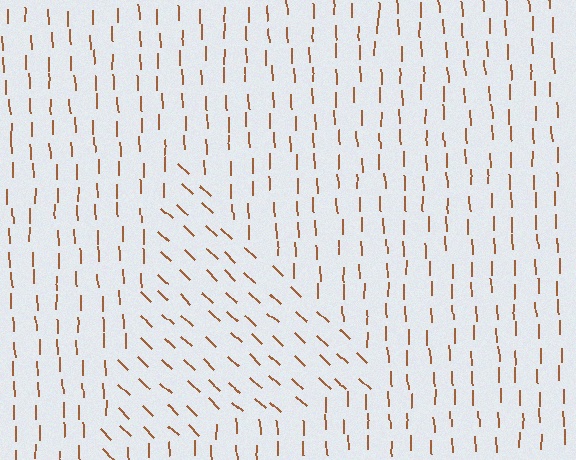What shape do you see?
I see a triangle.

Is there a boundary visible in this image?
Yes, there is a texture boundary formed by a change in line orientation.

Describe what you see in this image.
The image is filled with small brown line segments. A triangle region in the image has lines oriented differently from the surrounding lines, creating a visible texture boundary.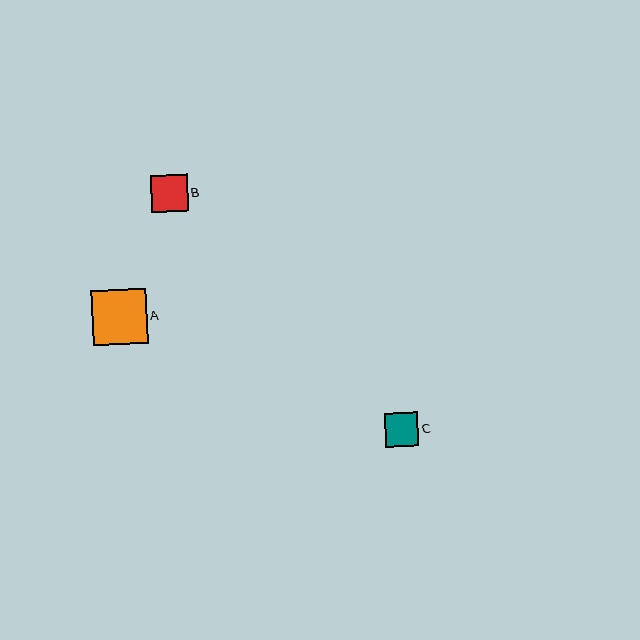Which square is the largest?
Square A is the largest with a size of approximately 54 pixels.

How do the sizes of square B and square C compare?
Square B and square C are approximately the same size.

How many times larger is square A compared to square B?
Square A is approximately 1.5 times the size of square B.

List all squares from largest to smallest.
From largest to smallest: A, B, C.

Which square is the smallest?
Square C is the smallest with a size of approximately 34 pixels.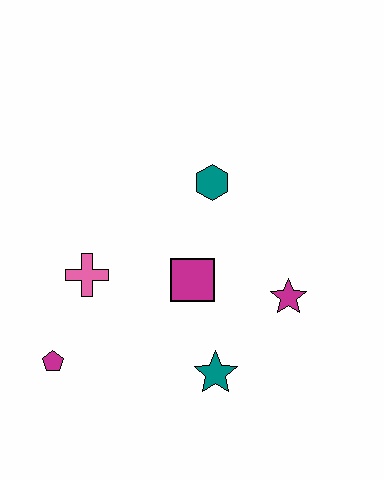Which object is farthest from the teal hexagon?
The magenta pentagon is farthest from the teal hexagon.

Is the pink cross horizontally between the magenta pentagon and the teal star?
Yes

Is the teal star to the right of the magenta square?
Yes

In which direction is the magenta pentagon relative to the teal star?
The magenta pentagon is to the left of the teal star.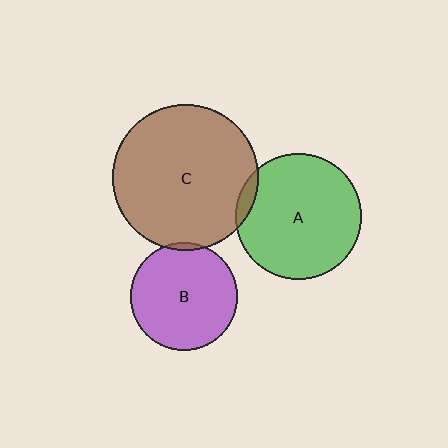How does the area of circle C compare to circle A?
Approximately 1.3 times.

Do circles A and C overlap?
Yes.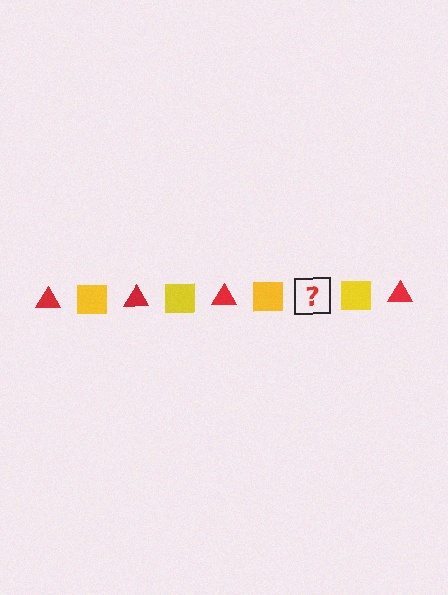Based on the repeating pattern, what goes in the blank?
The blank should be a red triangle.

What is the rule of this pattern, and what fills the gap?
The rule is that the pattern alternates between red triangle and yellow square. The gap should be filled with a red triangle.